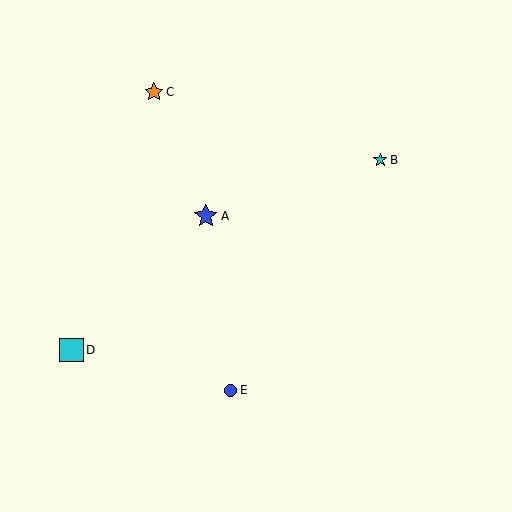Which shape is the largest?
The cyan square (labeled D) is the largest.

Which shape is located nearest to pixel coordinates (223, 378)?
The blue circle (labeled E) at (231, 390) is nearest to that location.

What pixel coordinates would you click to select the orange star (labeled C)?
Click at (154, 92) to select the orange star C.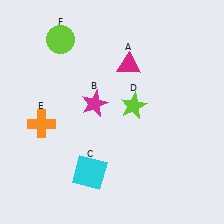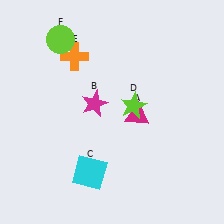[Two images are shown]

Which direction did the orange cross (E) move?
The orange cross (E) moved up.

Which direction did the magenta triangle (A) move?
The magenta triangle (A) moved down.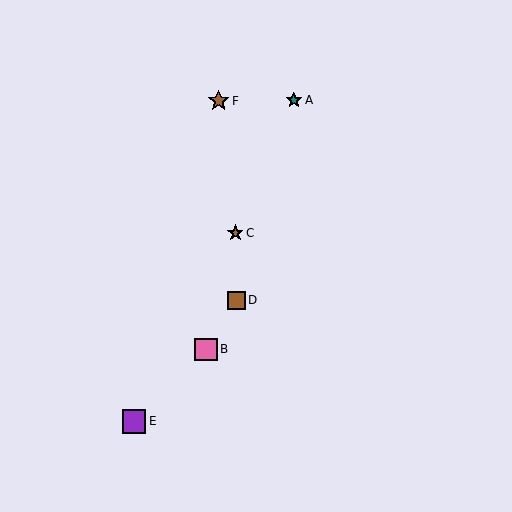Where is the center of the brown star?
The center of the brown star is at (235, 233).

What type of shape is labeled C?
Shape C is a brown star.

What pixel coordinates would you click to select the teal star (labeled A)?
Click at (294, 100) to select the teal star A.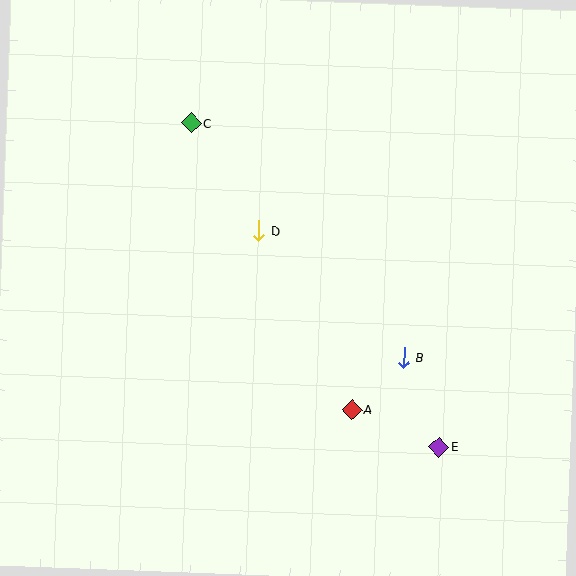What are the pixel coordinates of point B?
Point B is at (404, 358).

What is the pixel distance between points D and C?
The distance between D and C is 127 pixels.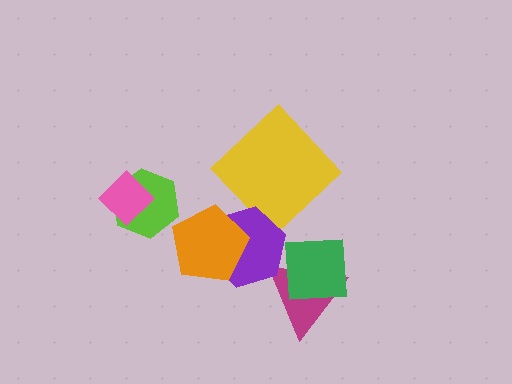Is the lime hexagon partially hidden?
Yes, it is partially covered by another shape.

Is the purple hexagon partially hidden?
Yes, it is partially covered by another shape.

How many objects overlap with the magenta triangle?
2 objects overlap with the magenta triangle.